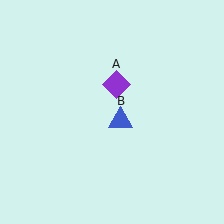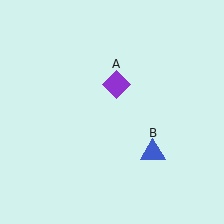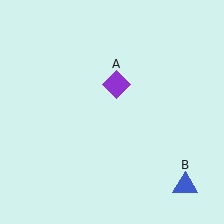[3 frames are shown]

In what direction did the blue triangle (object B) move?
The blue triangle (object B) moved down and to the right.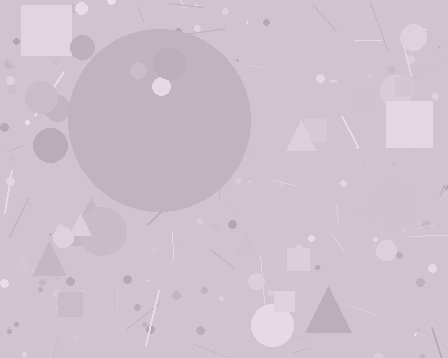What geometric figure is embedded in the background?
A circle is embedded in the background.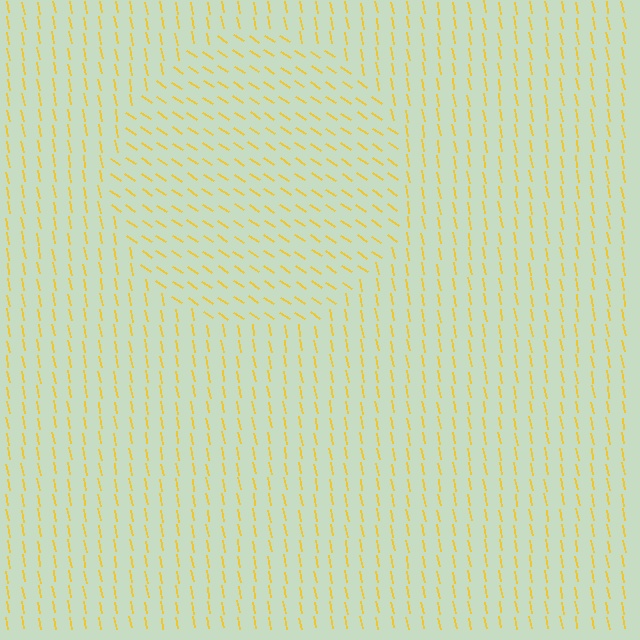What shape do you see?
I see a circle.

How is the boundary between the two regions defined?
The boundary is defined purely by a change in line orientation (approximately 45 degrees difference). All lines are the same color and thickness.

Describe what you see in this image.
The image is filled with small yellow line segments. A circle region in the image has lines oriented differently from the surrounding lines, creating a visible texture boundary.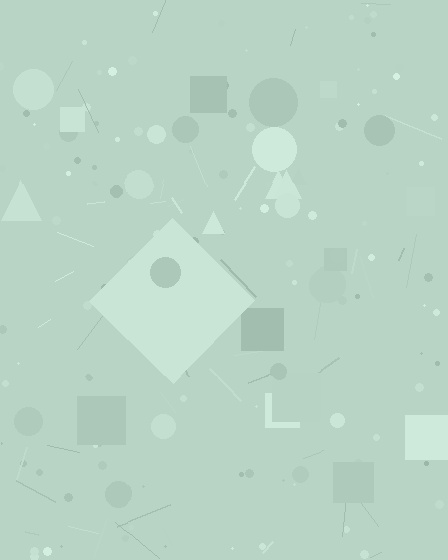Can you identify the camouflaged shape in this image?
The camouflaged shape is a diamond.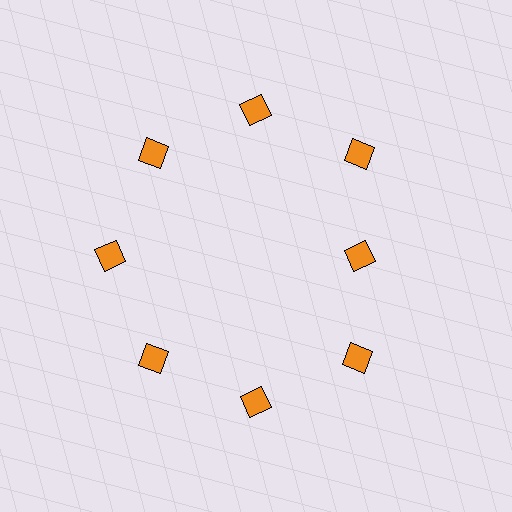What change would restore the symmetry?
The symmetry would be restored by moving it outward, back onto the ring so that all 8 diamonds sit at equal angles and equal distance from the center.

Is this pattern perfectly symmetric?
No. The 8 orange diamonds are arranged in a ring, but one element near the 3 o'clock position is pulled inward toward the center, breaking the 8-fold rotational symmetry.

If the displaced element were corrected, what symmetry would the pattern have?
It would have 8-fold rotational symmetry — the pattern would map onto itself every 45 degrees.